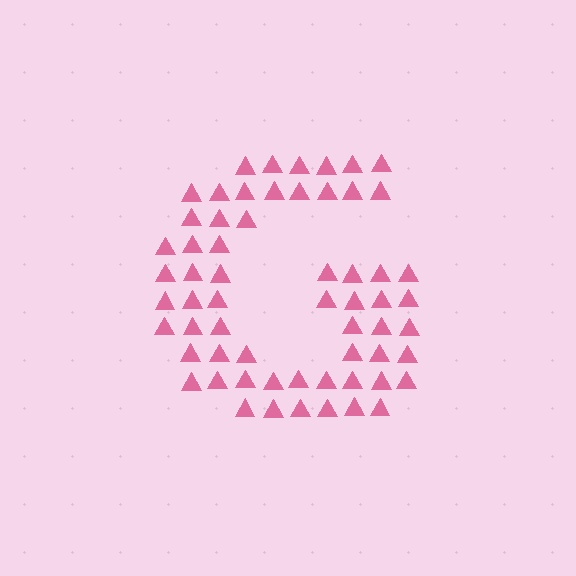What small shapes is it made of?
It is made of small triangles.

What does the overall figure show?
The overall figure shows the letter G.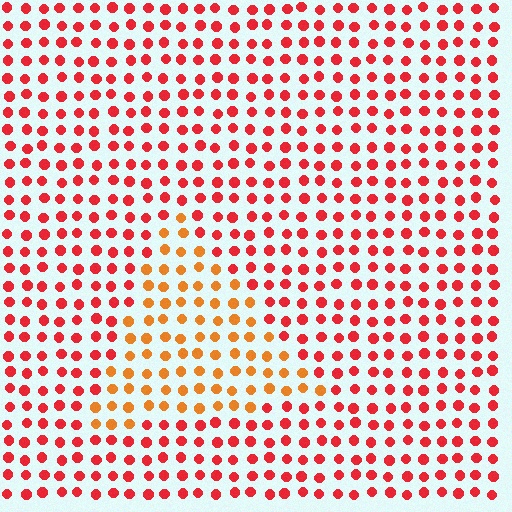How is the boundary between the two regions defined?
The boundary is defined purely by a slight shift in hue (about 33 degrees). Spacing, size, and orientation are identical on both sides.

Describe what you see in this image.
The image is filled with small red elements in a uniform arrangement. A triangle-shaped region is visible where the elements are tinted to a slightly different hue, forming a subtle color boundary.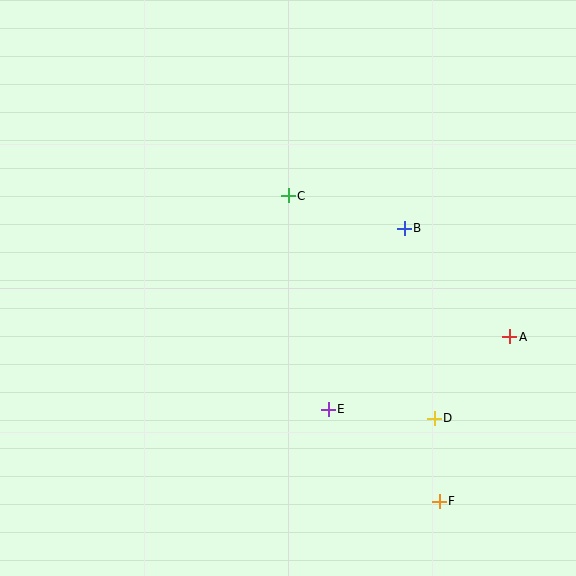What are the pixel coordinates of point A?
Point A is at (510, 337).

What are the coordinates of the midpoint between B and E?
The midpoint between B and E is at (366, 319).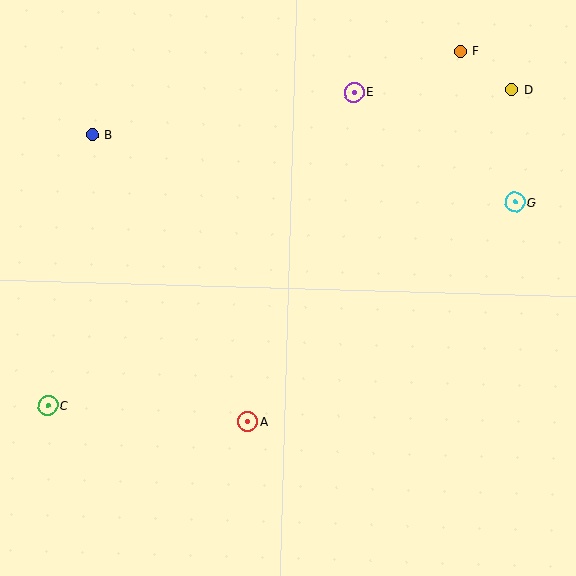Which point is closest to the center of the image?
Point A at (248, 422) is closest to the center.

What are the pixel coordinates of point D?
Point D is at (511, 89).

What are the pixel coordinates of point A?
Point A is at (248, 422).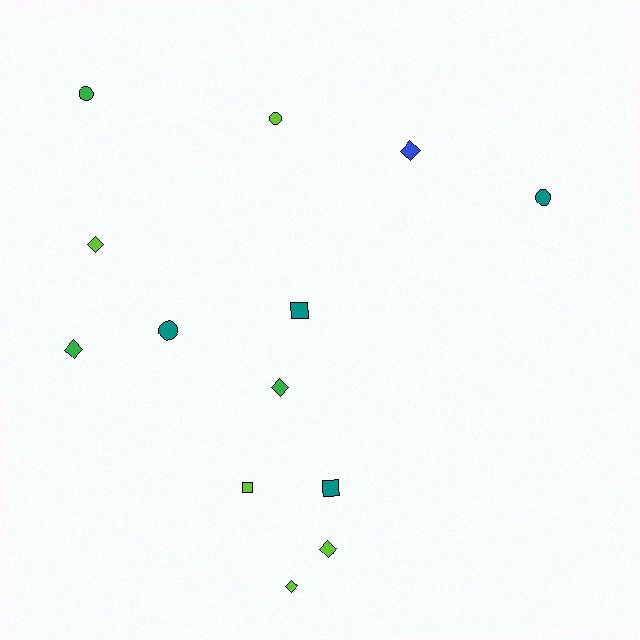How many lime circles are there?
There is 1 lime circle.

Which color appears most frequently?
Lime, with 5 objects.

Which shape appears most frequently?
Diamond, with 6 objects.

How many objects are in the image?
There are 13 objects.